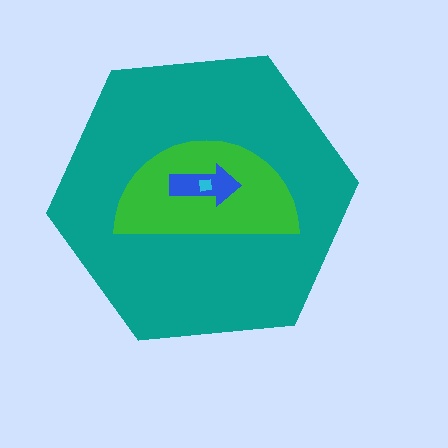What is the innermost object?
The cyan square.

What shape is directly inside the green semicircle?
The blue arrow.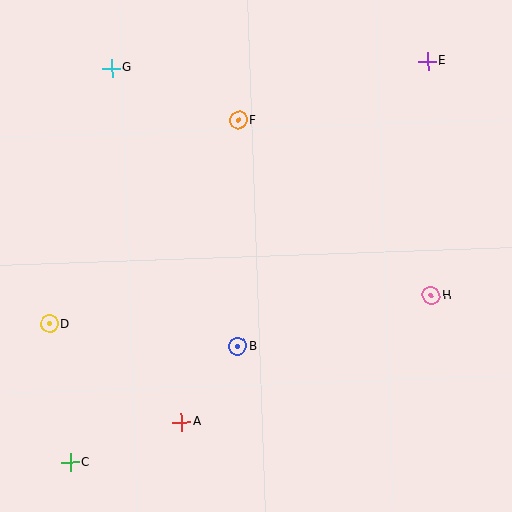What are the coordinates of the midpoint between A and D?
The midpoint between A and D is at (116, 373).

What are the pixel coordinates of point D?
Point D is at (50, 324).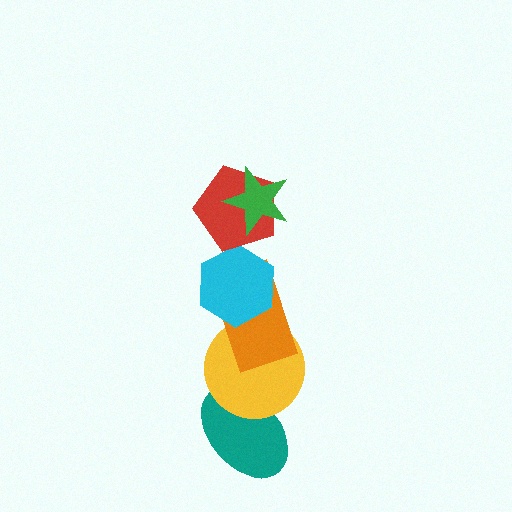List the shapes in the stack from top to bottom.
From top to bottom: the green star, the red pentagon, the cyan hexagon, the orange rectangle, the yellow circle, the teal ellipse.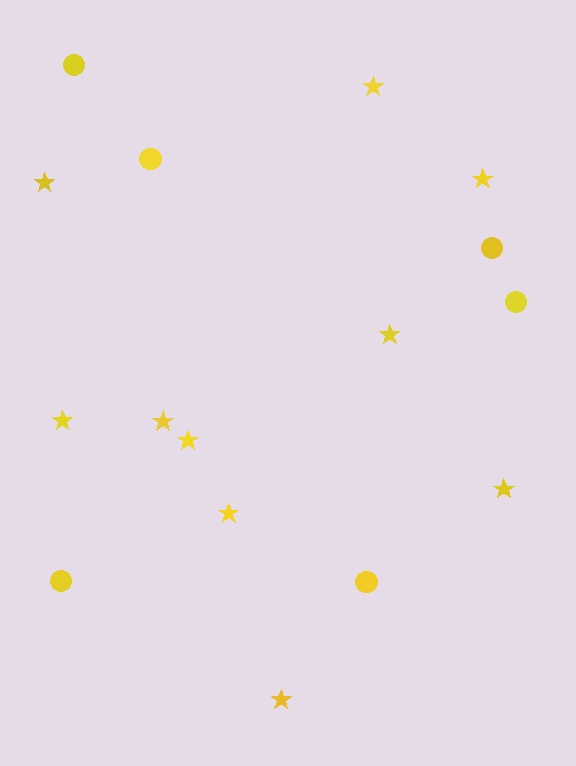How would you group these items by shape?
There are 2 groups: one group of circles (6) and one group of stars (10).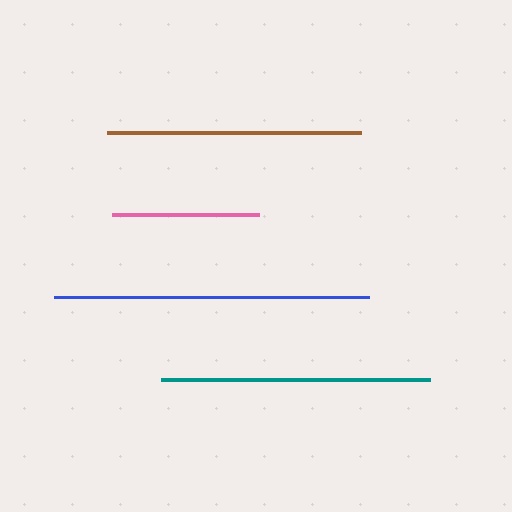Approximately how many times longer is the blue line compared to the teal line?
The blue line is approximately 1.2 times the length of the teal line.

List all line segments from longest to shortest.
From longest to shortest: blue, teal, brown, pink.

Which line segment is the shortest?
The pink line is the shortest at approximately 147 pixels.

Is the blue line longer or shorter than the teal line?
The blue line is longer than the teal line.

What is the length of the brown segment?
The brown segment is approximately 254 pixels long.